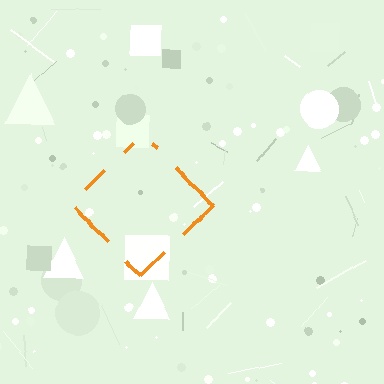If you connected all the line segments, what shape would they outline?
They would outline a diamond.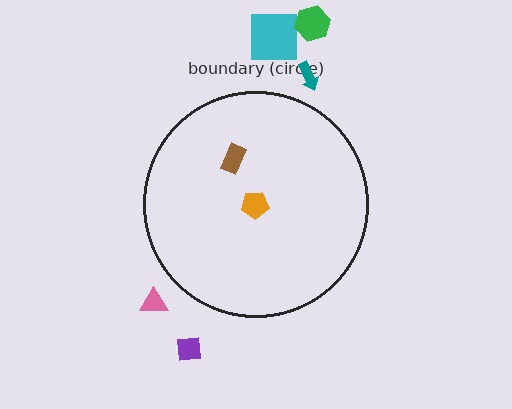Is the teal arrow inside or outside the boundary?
Outside.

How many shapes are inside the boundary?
2 inside, 5 outside.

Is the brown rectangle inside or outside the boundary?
Inside.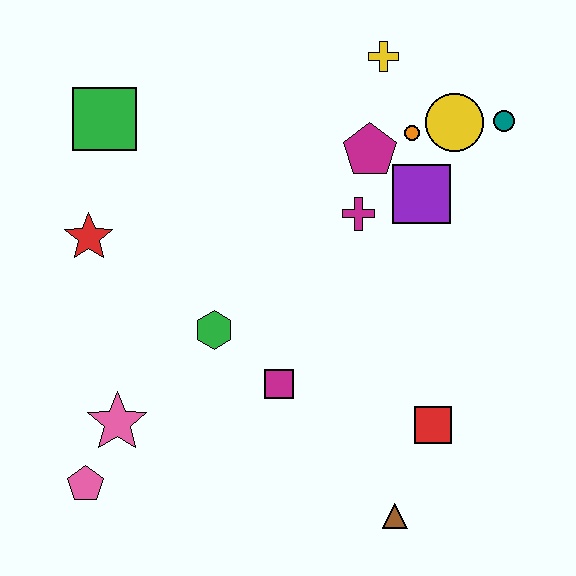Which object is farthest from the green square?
The brown triangle is farthest from the green square.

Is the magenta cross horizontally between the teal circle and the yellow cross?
No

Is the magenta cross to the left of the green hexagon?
No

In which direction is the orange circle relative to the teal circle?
The orange circle is to the left of the teal circle.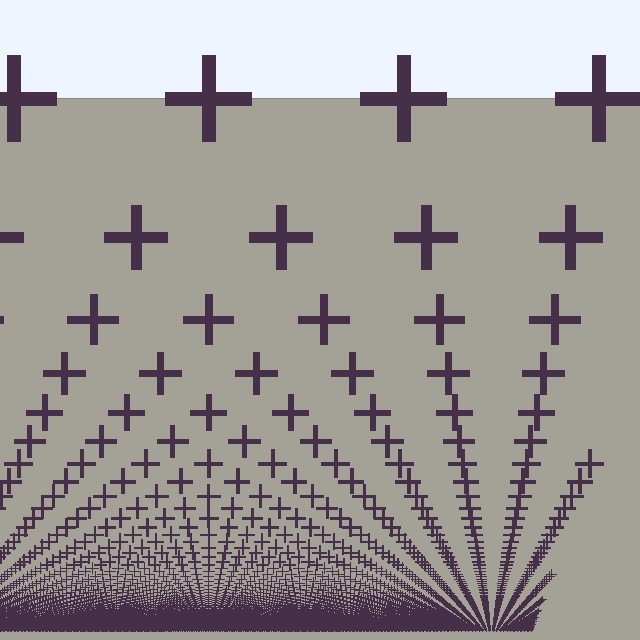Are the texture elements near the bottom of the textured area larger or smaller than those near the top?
Smaller. The gradient is inverted — elements near the bottom are smaller and denser.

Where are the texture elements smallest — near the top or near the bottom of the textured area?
Near the bottom.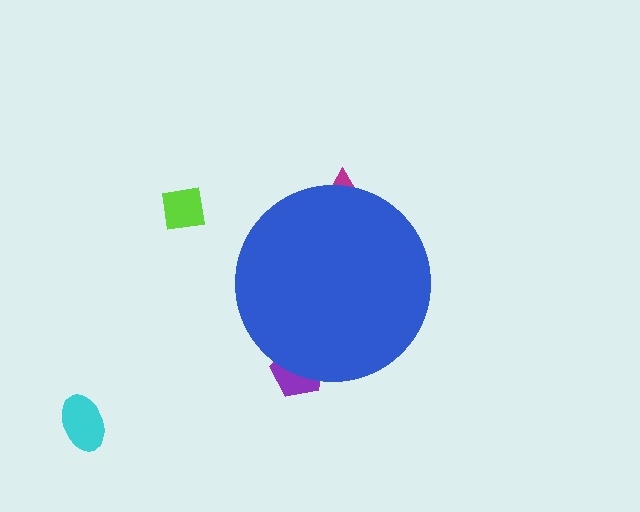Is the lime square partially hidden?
No, the lime square is fully visible.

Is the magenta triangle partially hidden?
Yes, the magenta triangle is partially hidden behind the blue circle.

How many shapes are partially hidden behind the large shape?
2 shapes are partially hidden.